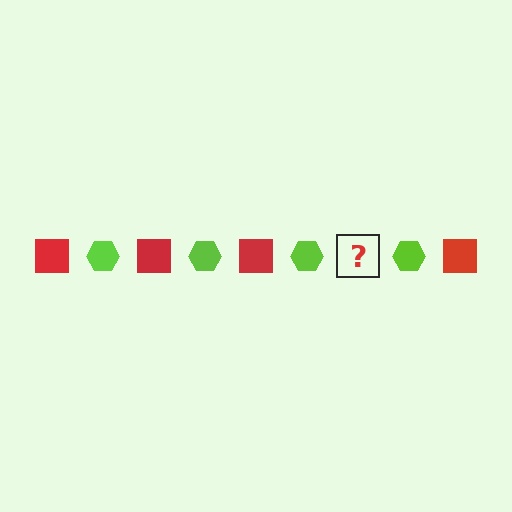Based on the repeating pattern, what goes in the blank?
The blank should be a red square.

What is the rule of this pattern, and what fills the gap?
The rule is that the pattern alternates between red square and lime hexagon. The gap should be filled with a red square.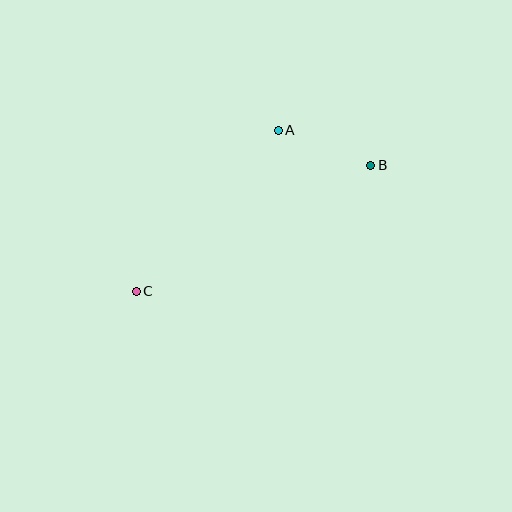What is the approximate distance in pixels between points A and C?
The distance between A and C is approximately 215 pixels.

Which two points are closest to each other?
Points A and B are closest to each other.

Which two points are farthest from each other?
Points B and C are farthest from each other.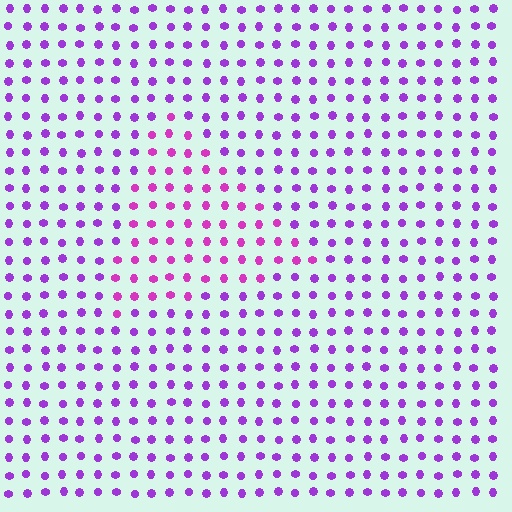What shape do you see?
I see a triangle.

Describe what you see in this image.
The image is filled with small purple elements in a uniform arrangement. A triangle-shaped region is visible where the elements are tinted to a slightly different hue, forming a subtle color boundary.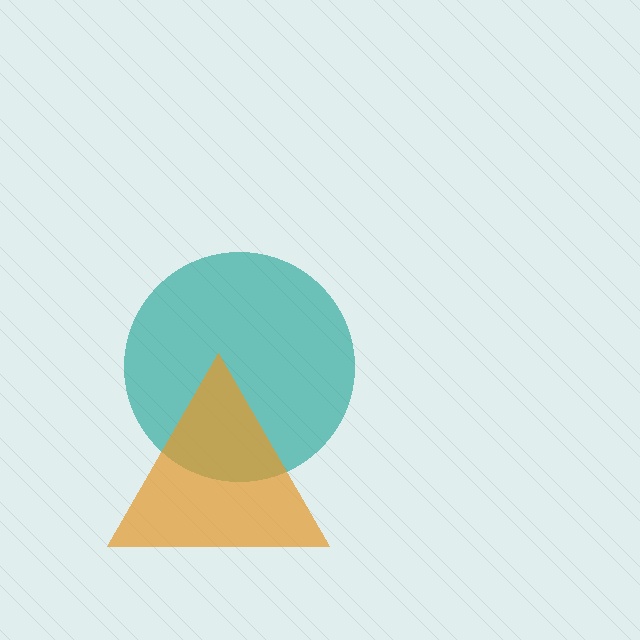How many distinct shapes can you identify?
There are 2 distinct shapes: a teal circle, an orange triangle.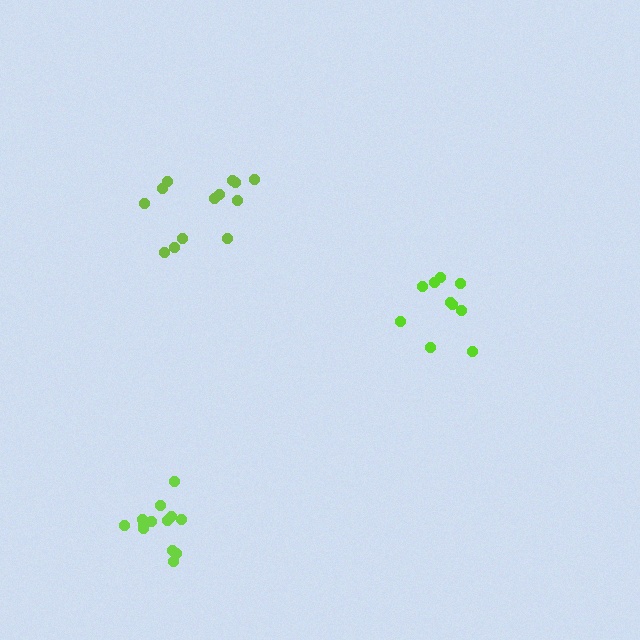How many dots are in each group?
Group 1: 13 dots, Group 2: 10 dots, Group 3: 13 dots (36 total).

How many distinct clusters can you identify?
There are 3 distinct clusters.